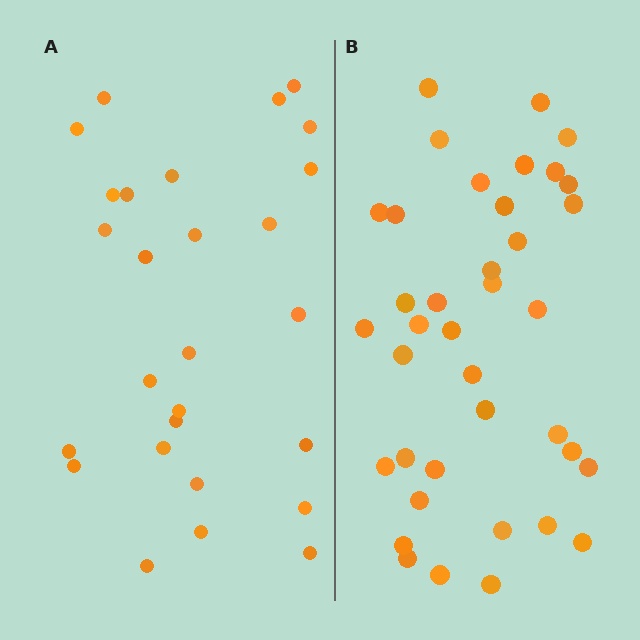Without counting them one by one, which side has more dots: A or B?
Region B (the right region) has more dots.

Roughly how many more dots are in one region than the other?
Region B has roughly 12 or so more dots than region A.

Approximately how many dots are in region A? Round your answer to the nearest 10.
About 30 dots. (The exact count is 27, which rounds to 30.)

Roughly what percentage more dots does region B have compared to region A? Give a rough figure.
About 40% more.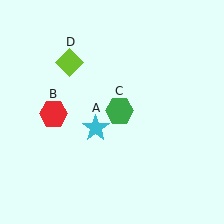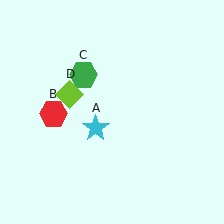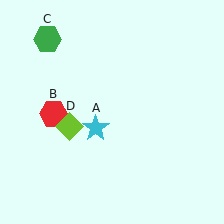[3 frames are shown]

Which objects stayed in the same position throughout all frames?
Cyan star (object A) and red hexagon (object B) remained stationary.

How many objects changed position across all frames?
2 objects changed position: green hexagon (object C), lime diamond (object D).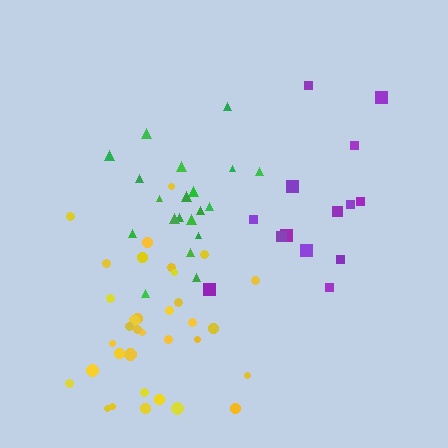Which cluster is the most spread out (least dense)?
Purple.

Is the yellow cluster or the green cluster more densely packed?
Green.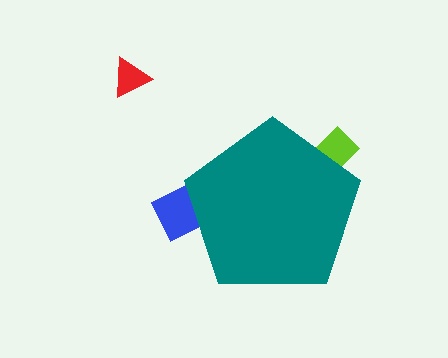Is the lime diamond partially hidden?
Yes, the lime diamond is partially hidden behind the teal pentagon.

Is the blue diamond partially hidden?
Yes, the blue diamond is partially hidden behind the teal pentagon.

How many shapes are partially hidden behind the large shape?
2 shapes are partially hidden.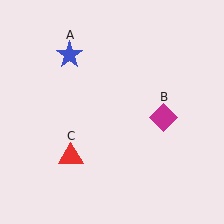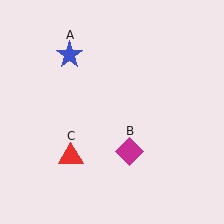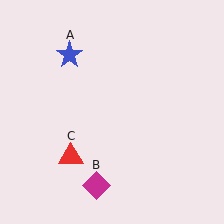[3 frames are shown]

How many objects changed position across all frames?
1 object changed position: magenta diamond (object B).